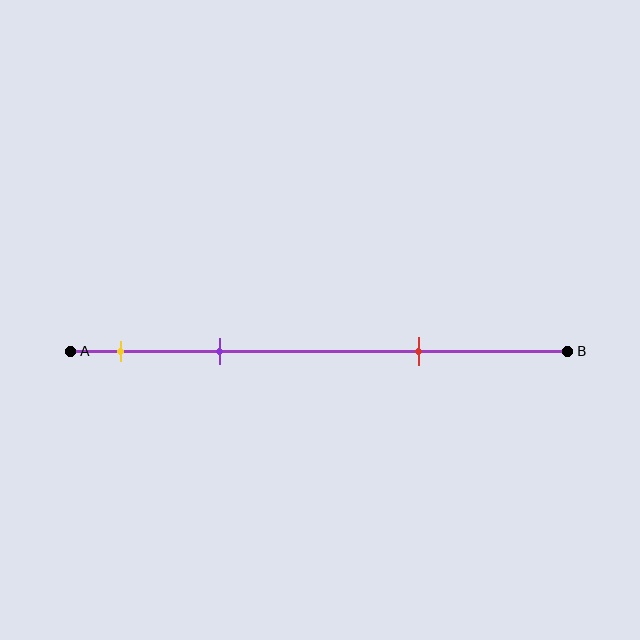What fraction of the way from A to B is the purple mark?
The purple mark is approximately 30% (0.3) of the way from A to B.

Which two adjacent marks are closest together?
The yellow and purple marks are the closest adjacent pair.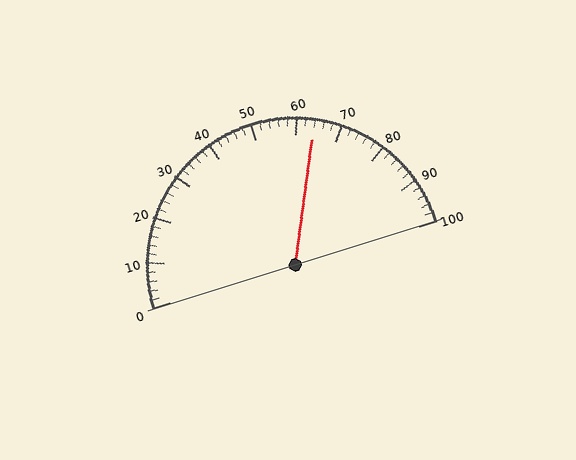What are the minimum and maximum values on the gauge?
The gauge ranges from 0 to 100.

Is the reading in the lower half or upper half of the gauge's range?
The reading is in the upper half of the range (0 to 100).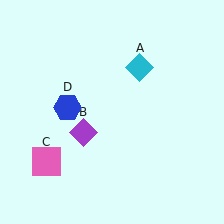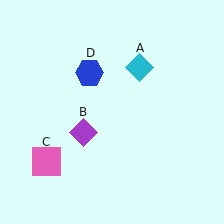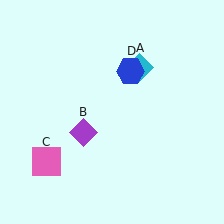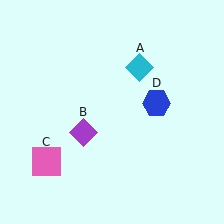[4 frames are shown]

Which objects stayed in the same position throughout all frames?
Cyan diamond (object A) and purple diamond (object B) and pink square (object C) remained stationary.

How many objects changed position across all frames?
1 object changed position: blue hexagon (object D).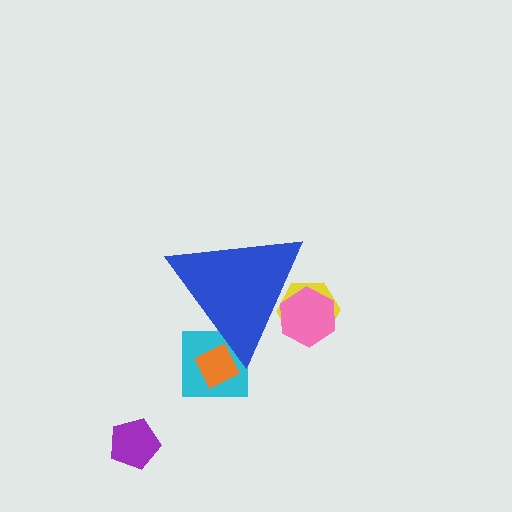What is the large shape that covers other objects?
A blue triangle.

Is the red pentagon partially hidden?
Yes, the red pentagon is partially hidden behind the blue triangle.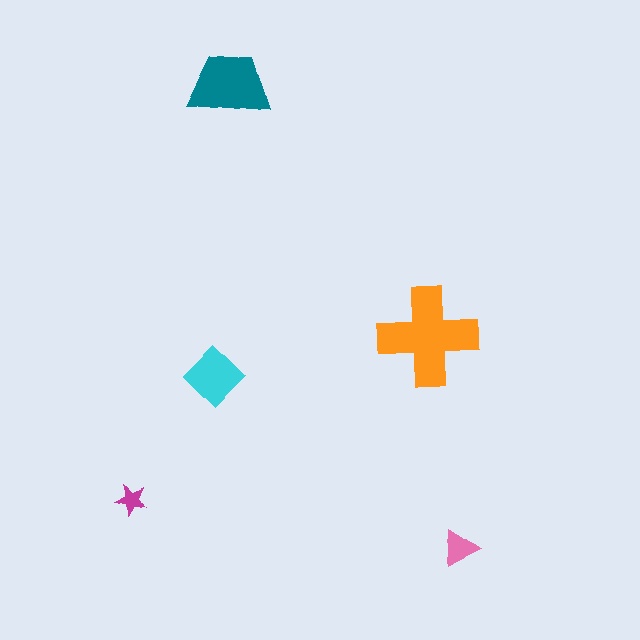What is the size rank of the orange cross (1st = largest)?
1st.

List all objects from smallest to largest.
The magenta star, the pink triangle, the cyan diamond, the teal trapezoid, the orange cross.